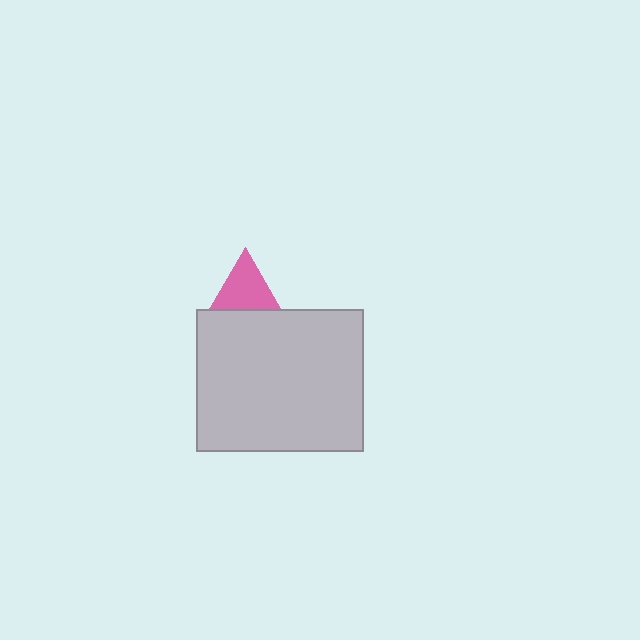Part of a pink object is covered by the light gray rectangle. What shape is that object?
It is a triangle.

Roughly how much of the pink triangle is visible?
About half of it is visible (roughly 55%).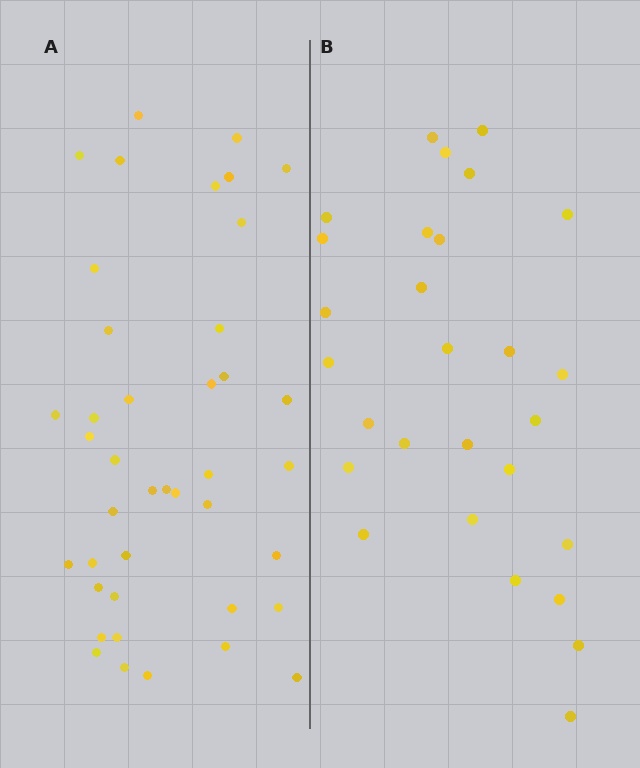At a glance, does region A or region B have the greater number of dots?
Region A (the left region) has more dots.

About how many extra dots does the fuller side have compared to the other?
Region A has approximately 15 more dots than region B.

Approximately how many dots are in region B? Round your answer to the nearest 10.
About 30 dots. (The exact count is 28, which rounds to 30.)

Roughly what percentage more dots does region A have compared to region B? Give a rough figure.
About 45% more.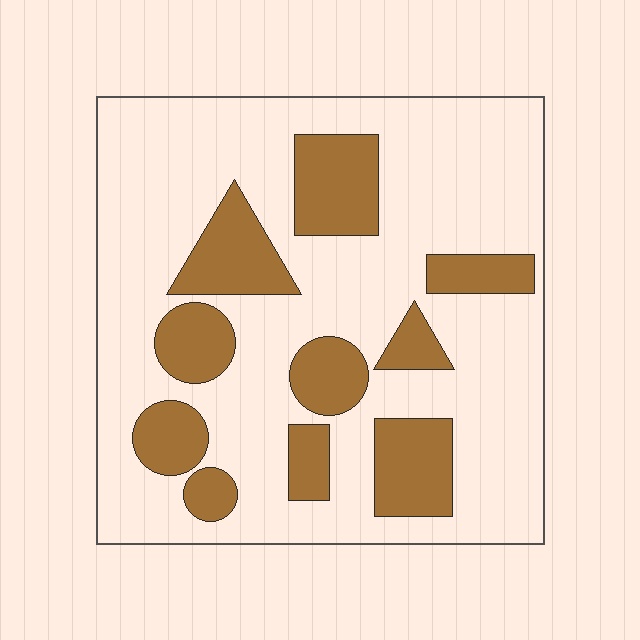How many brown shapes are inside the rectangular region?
10.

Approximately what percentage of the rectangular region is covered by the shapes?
Approximately 25%.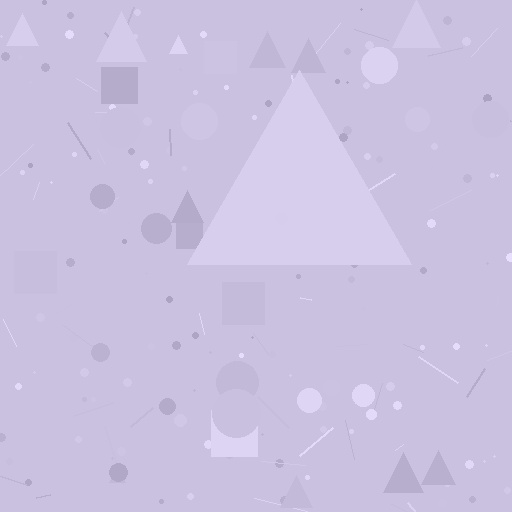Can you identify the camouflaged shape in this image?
The camouflaged shape is a triangle.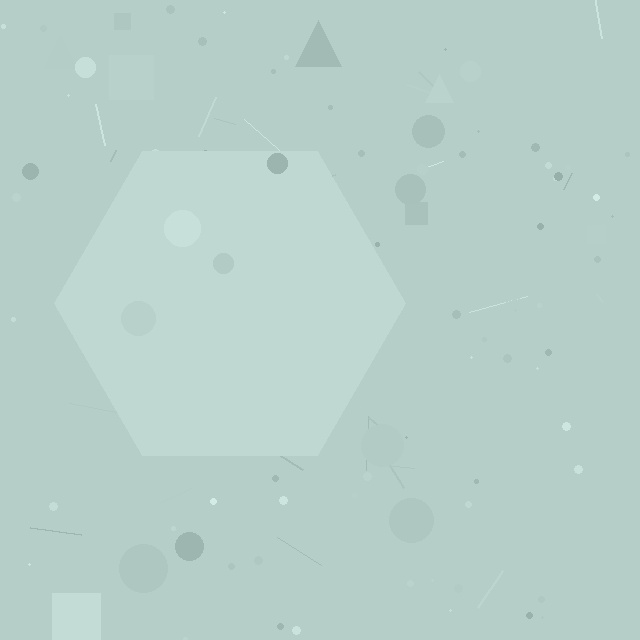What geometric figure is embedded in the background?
A hexagon is embedded in the background.